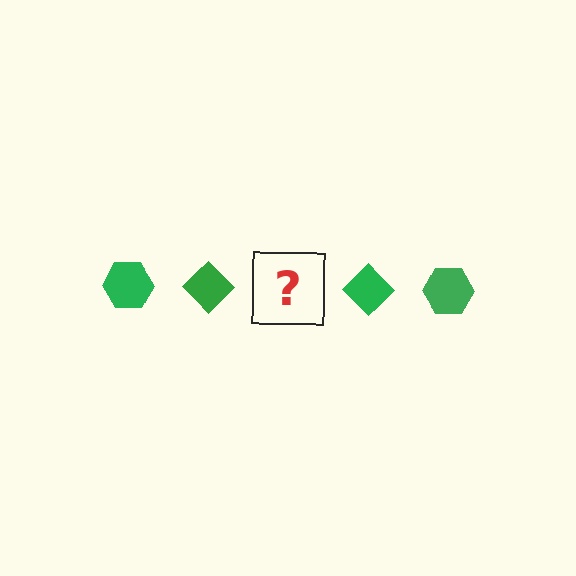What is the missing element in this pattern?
The missing element is a green hexagon.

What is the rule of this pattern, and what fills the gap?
The rule is that the pattern cycles through hexagon, diamond shapes in green. The gap should be filled with a green hexagon.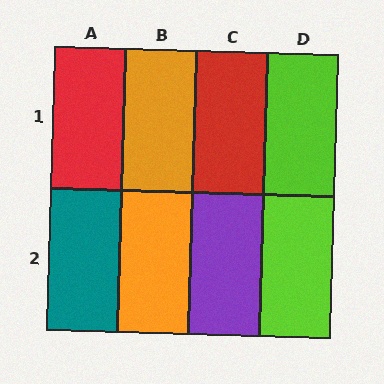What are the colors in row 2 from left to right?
Teal, orange, purple, lime.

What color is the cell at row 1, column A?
Red.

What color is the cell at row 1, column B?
Orange.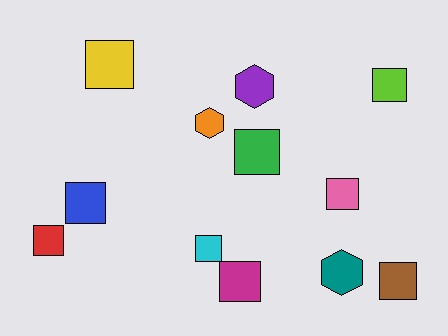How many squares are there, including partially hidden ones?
There are 9 squares.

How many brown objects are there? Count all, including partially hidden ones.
There is 1 brown object.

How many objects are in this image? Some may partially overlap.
There are 12 objects.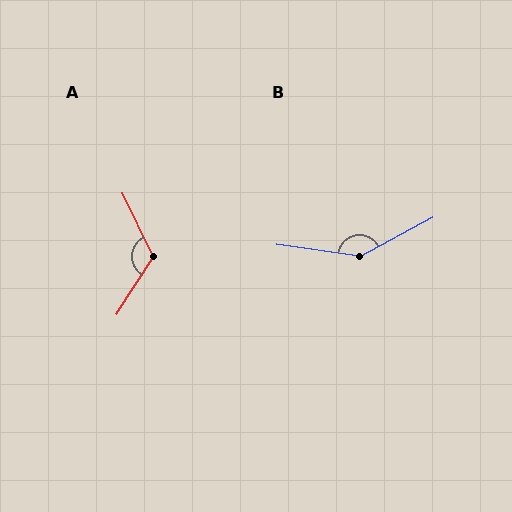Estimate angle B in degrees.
Approximately 144 degrees.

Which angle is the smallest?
A, at approximately 122 degrees.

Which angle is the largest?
B, at approximately 144 degrees.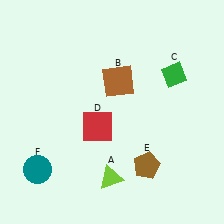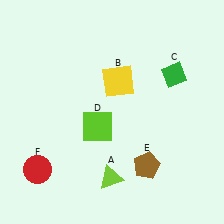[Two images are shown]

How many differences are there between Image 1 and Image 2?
There are 3 differences between the two images.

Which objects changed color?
B changed from brown to yellow. D changed from red to lime. F changed from teal to red.